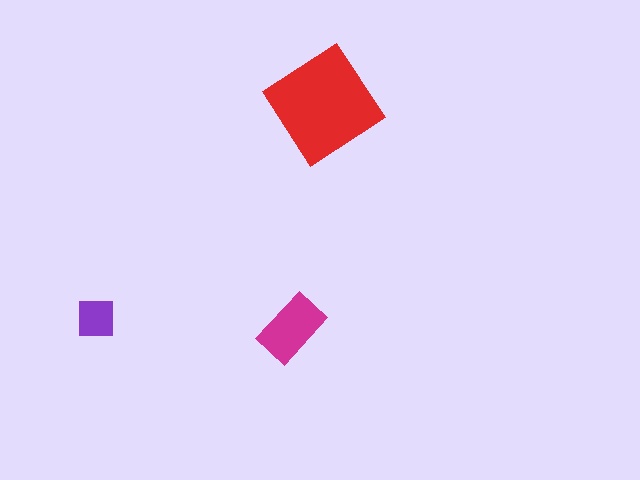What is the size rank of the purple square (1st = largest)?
3rd.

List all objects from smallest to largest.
The purple square, the magenta rectangle, the red diamond.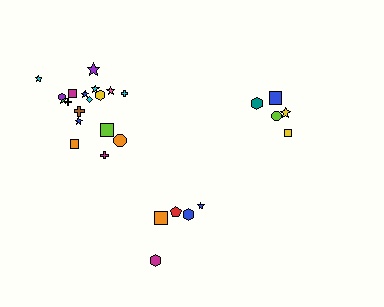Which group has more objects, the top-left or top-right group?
The top-left group.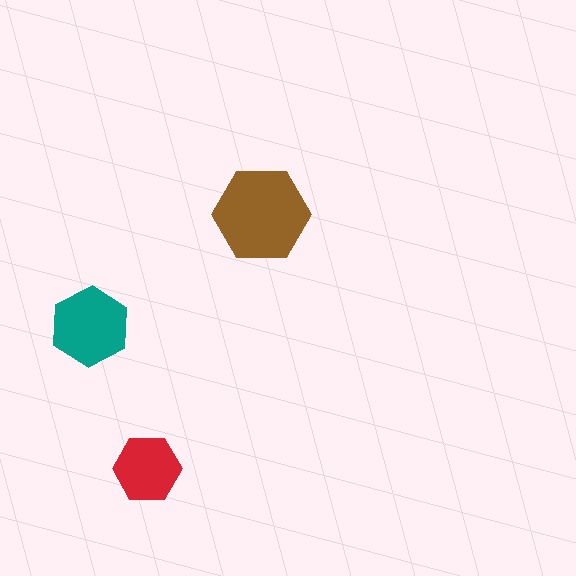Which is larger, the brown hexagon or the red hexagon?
The brown one.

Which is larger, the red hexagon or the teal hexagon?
The teal one.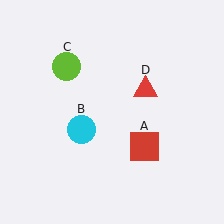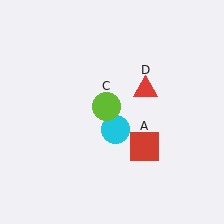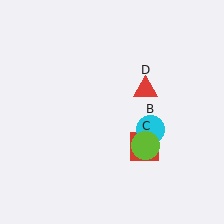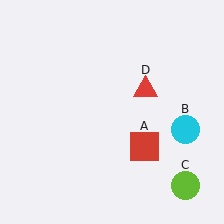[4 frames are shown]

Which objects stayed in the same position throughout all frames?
Red square (object A) and red triangle (object D) remained stationary.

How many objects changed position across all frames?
2 objects changed position: cyan circle (object B), lime circle (object C).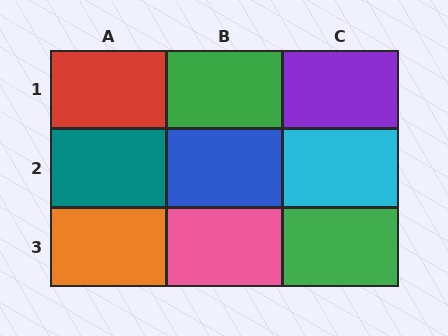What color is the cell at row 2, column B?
Blue.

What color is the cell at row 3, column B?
Pink.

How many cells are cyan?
1 cell is cyan.